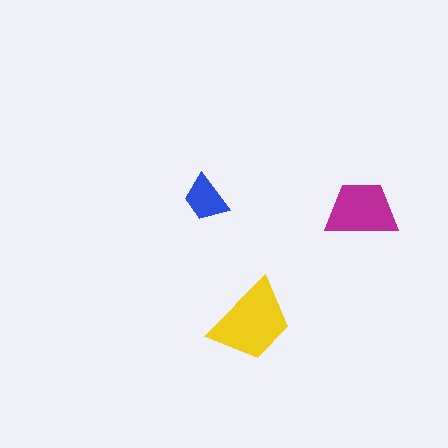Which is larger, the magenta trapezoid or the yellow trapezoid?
The yellow one.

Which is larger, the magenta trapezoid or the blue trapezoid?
The magenta one.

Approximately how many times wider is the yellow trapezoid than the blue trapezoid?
About 2 times wider.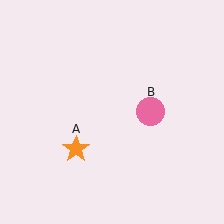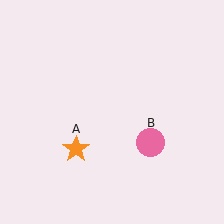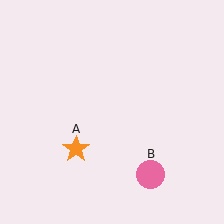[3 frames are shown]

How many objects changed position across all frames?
1 object changed position: pink circle (object B).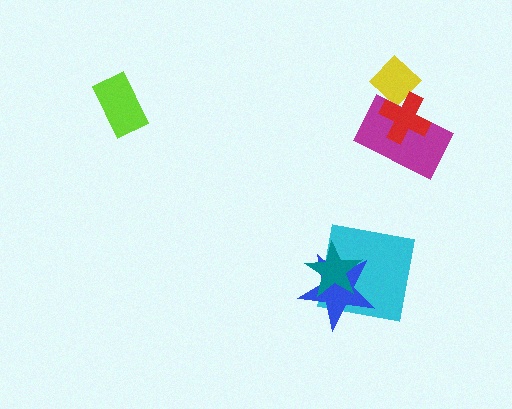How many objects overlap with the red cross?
2 objects overlap with the red cross.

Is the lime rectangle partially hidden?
No, no other shape covers it.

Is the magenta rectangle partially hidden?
Yes, it is partially covered by another shape.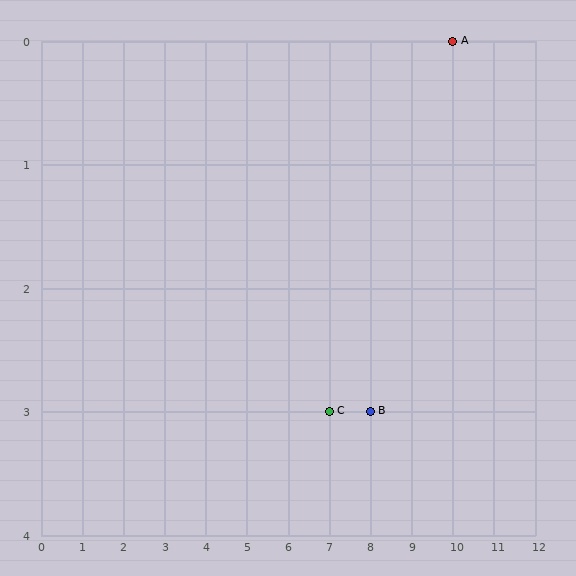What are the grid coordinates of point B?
Point B is at grid coordinates (8, 3).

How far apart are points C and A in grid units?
Points C and A are 3 columns and 3 rows apart (about 4.2 grid units diagonally).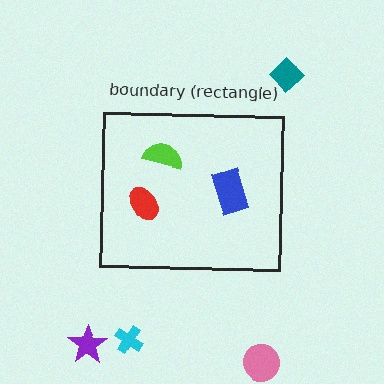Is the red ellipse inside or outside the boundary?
Inside.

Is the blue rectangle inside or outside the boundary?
Inside.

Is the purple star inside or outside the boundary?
Outside.